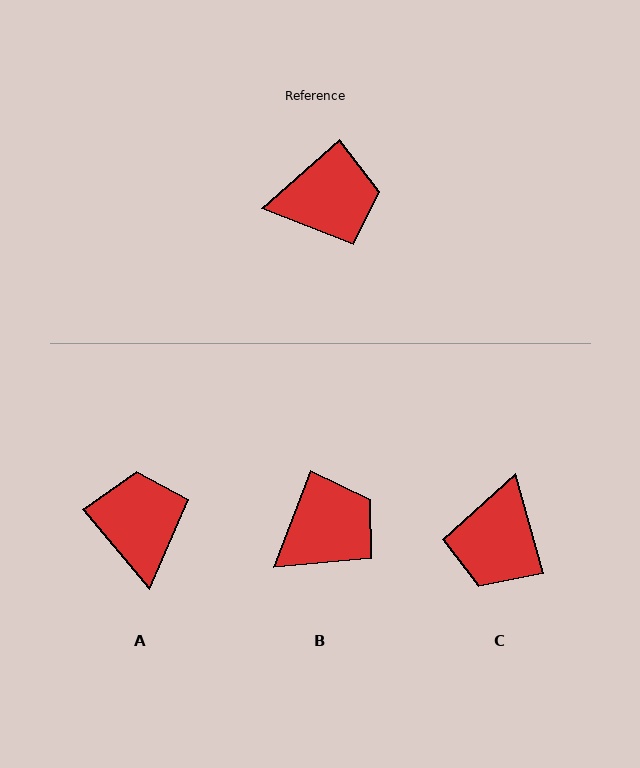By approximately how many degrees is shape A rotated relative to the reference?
Approximately 88 degrees counter-clockwise.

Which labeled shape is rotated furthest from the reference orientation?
C, about 116 degrees away.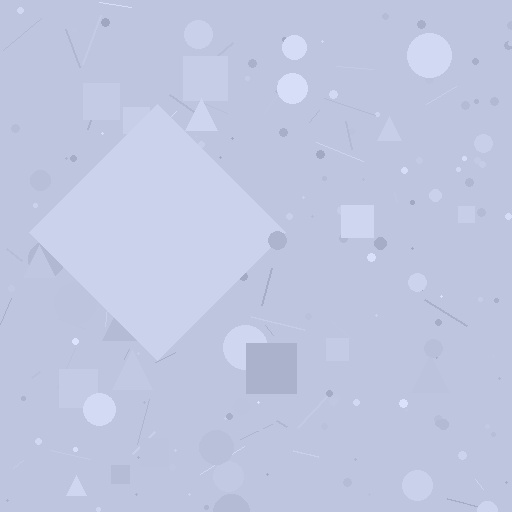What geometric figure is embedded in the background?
A diamond is embedded in the background.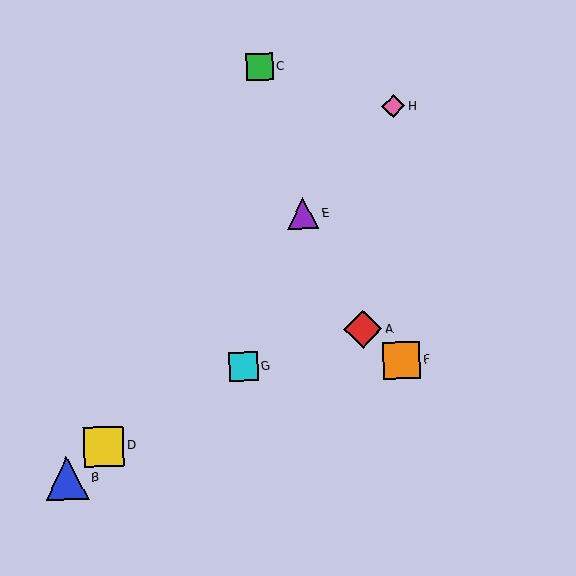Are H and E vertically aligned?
No, H is at x≈393 and E is at x≈303.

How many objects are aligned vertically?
2 objects (F, H) are aligned vertically.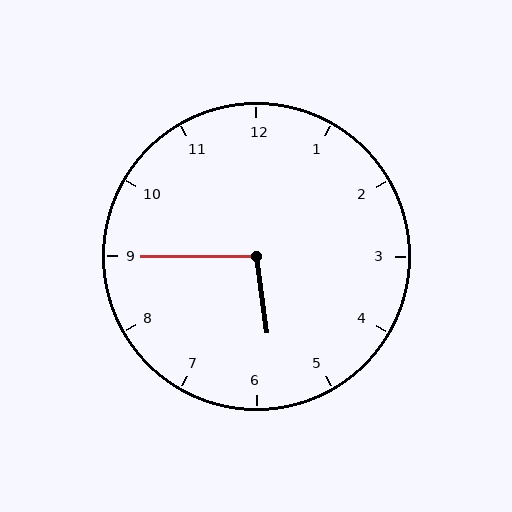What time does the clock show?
5:45.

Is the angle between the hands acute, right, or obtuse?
It is obtuse.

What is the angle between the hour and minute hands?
Approximately 98 degrees.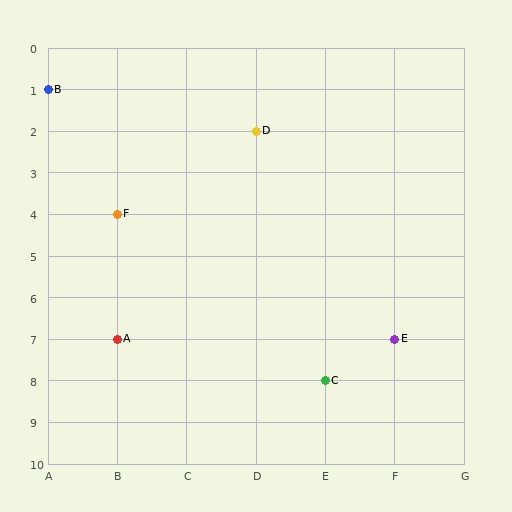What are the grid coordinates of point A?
Point A is at grid coordinates (B, 7).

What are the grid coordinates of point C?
Point C is at grid coordinates (E, 8).